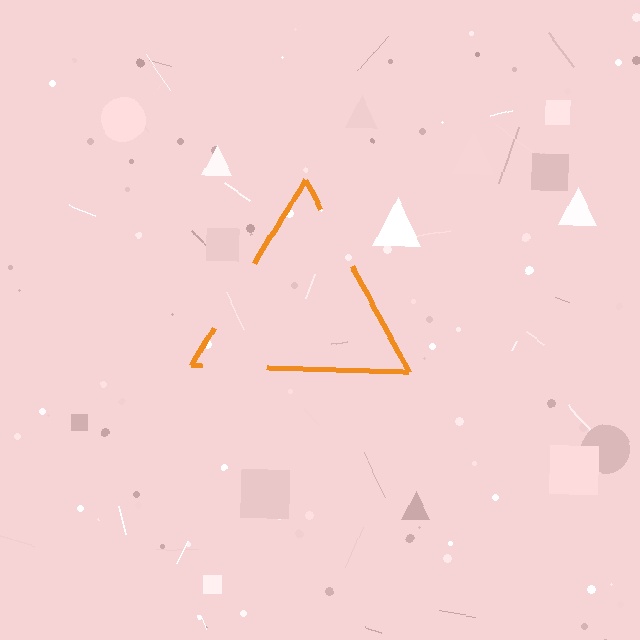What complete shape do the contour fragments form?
The contour fragments form a triangle.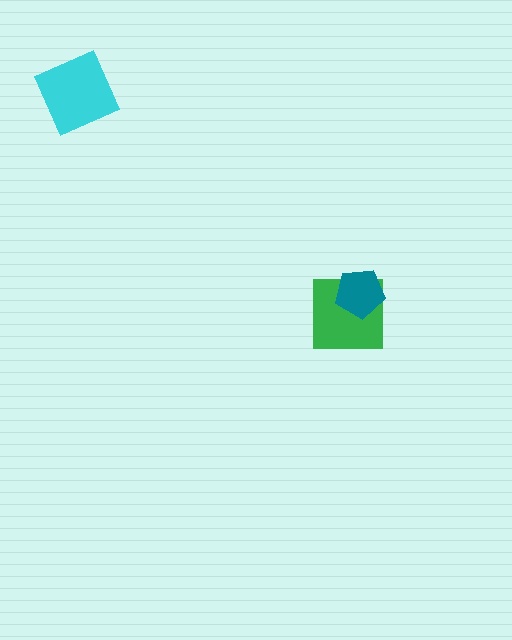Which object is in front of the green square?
The teal pentagon is in front of the green square.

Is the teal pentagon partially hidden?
No, no other shape covers it.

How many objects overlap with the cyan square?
0 objects overlap with the cyan square.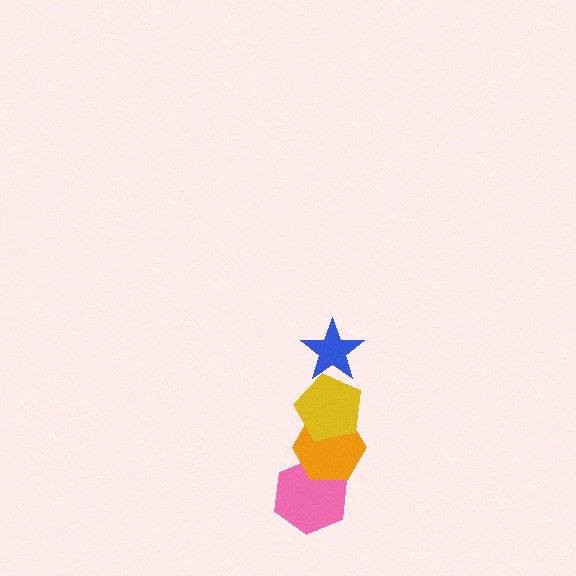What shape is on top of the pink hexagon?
The orange hexagon is on top of the pink hexagon.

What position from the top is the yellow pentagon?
The yellow pentagon is 2nd from the top.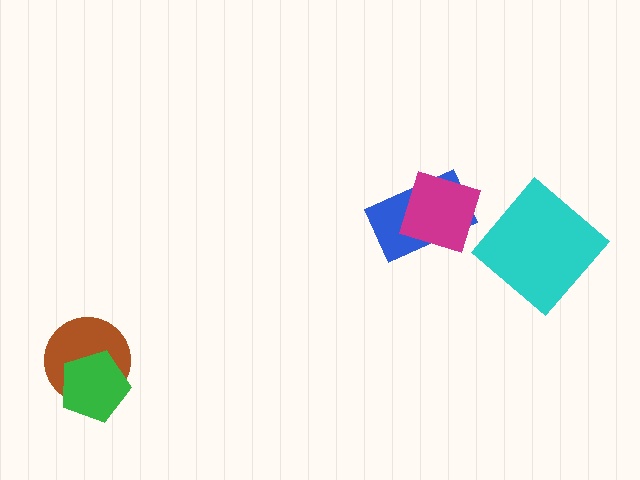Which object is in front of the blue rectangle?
The magenta diamond is in front of the blue rectangle.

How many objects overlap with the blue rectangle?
1 object overlaps with the blue rectangle.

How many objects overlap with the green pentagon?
1 object overlaps with the green pentagon.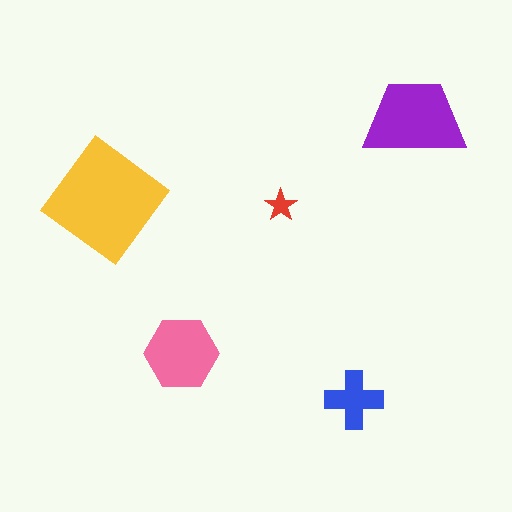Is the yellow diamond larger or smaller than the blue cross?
Larger.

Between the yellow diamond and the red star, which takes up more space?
The yellow diamond.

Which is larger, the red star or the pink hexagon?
The pink hexagon.